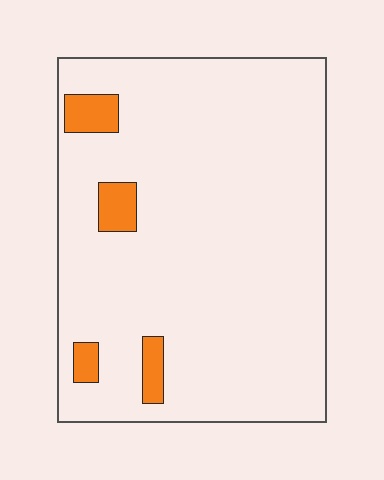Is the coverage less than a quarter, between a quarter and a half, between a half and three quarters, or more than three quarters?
Less than a quarter.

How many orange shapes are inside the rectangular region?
4.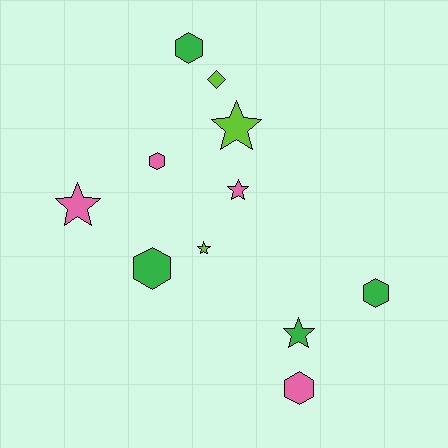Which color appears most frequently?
Pink, with 4 objects.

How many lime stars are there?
There are 2 lime stars.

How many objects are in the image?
There are 11 objects.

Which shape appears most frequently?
Star, with 5 objects.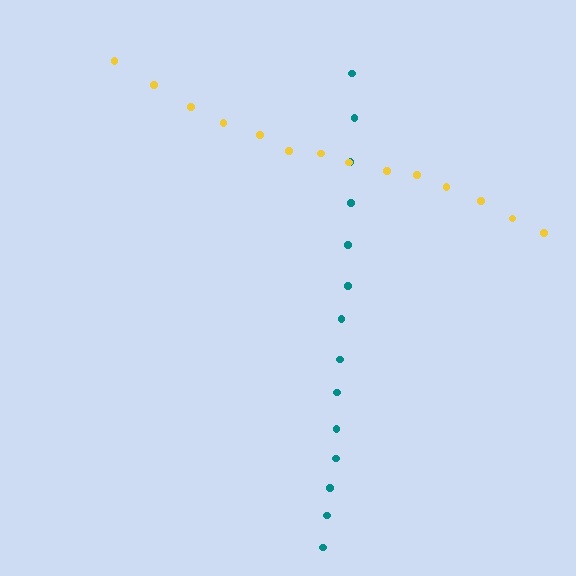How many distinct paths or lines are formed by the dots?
There are 2 distinct paths.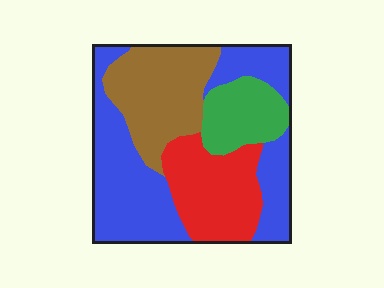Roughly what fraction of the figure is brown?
Brown covers 24% of the figure.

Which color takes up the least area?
Green, at roughly 15%.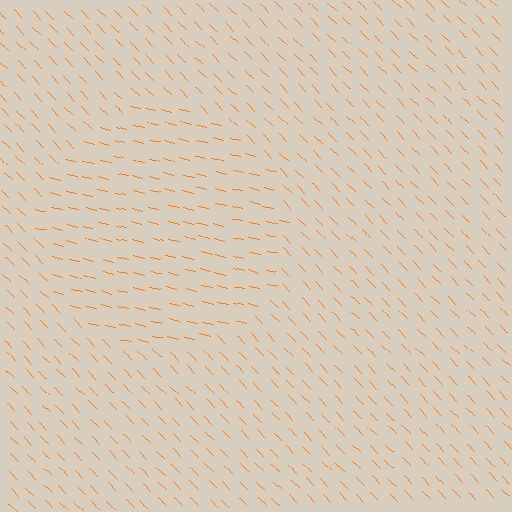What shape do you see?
I see a circle.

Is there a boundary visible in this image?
Yes, there is a texture boundary formed by a change in line orientation.